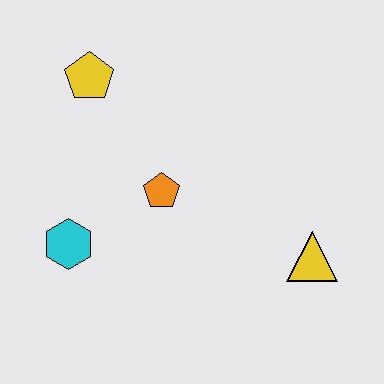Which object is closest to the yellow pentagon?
The orange pentagon is closest to the yellow pentagon.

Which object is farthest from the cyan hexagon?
The yellow triangle is farthest from the cyan hexagon.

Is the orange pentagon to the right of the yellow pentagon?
Yes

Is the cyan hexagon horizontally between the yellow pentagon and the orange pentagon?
No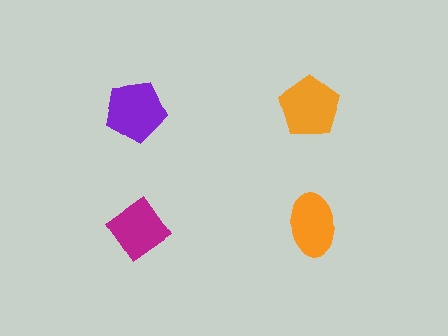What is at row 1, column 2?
An orange pentagon.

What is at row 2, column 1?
A magenta diamond.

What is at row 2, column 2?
An orange ellipse.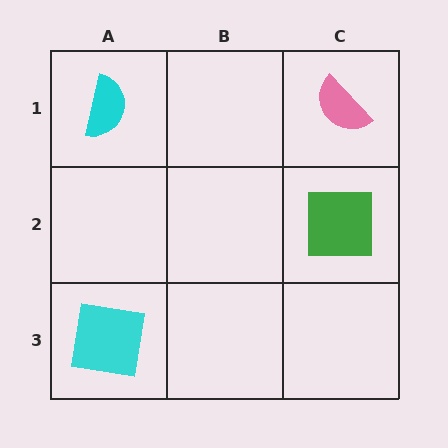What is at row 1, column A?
A cyan semicircle.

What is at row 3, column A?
A cyan square.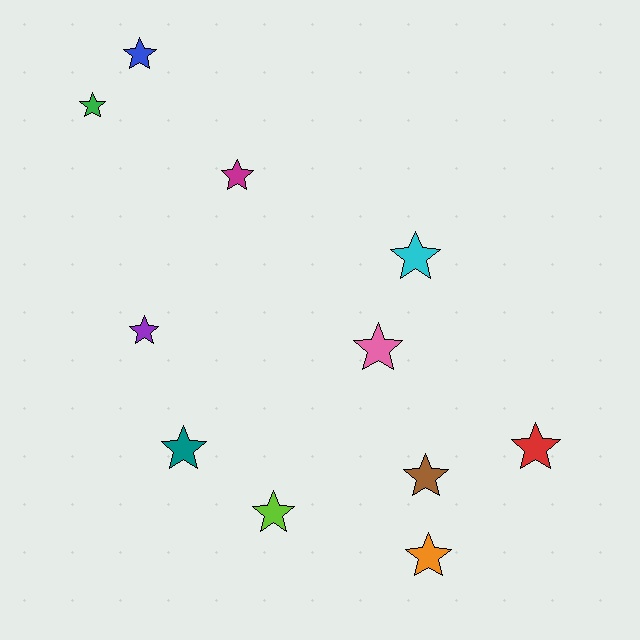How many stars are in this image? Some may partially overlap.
There are 11 stars.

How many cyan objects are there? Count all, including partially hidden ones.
There is 1 cyan object.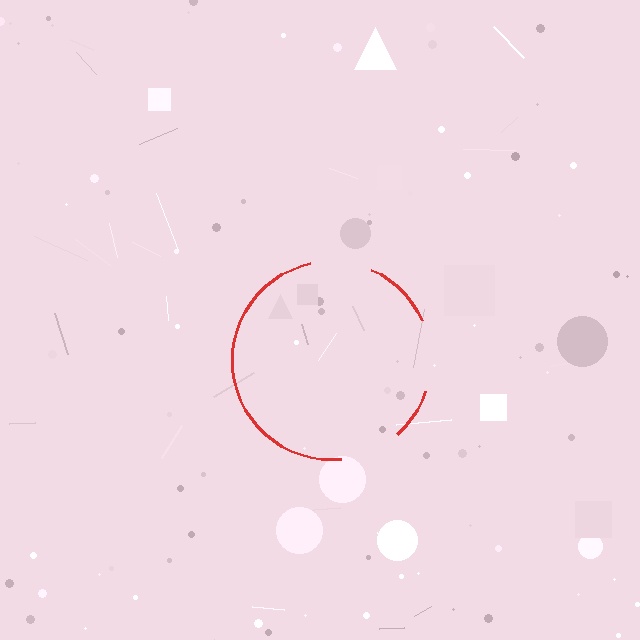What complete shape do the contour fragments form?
The contour fragments form a circle.